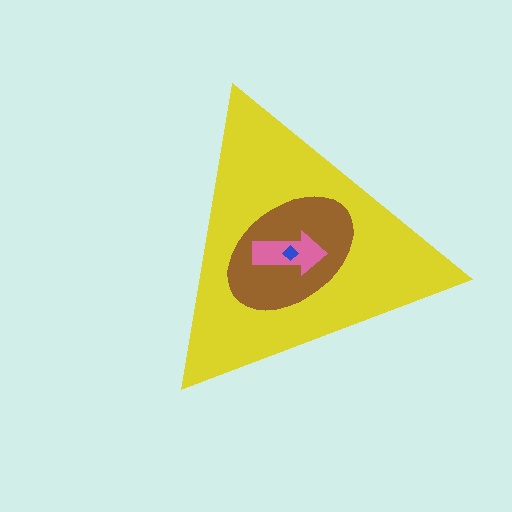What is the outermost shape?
The yellow triangle.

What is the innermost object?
The blue diamond.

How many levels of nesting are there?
4.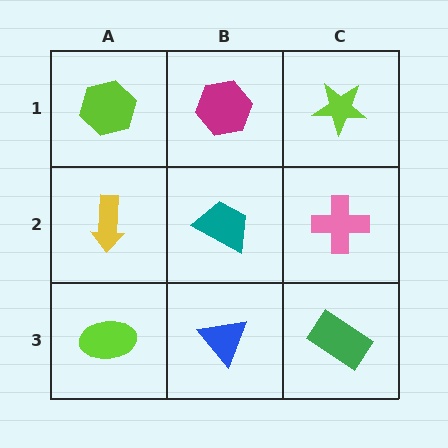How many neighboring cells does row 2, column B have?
4.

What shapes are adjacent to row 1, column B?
A teal trapezoid (row 2, column B), a lime hexagon (row 1, column A), a lime star (row 1, column C).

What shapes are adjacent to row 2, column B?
A magenta hexagon (row 1, column B), a blue triangle (row 3, column B), a yellow arrow (row 2, column A), a pink cross (row 2, column C).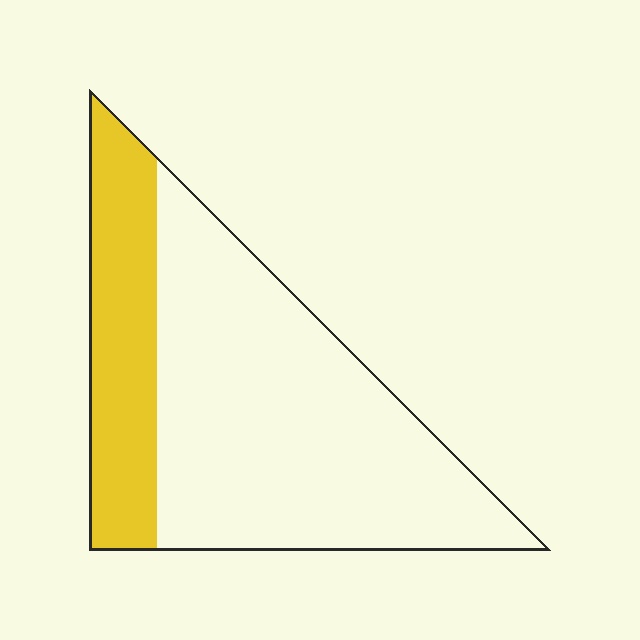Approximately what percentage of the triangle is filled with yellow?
Approximately 25%.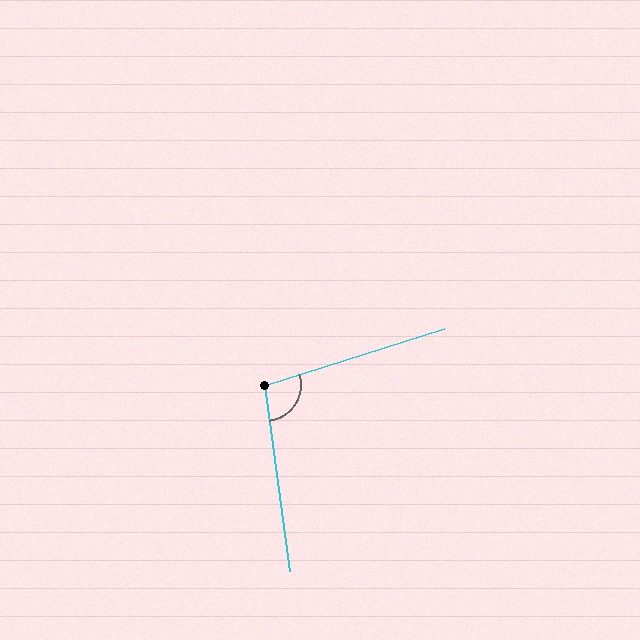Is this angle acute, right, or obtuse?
It is obtuse.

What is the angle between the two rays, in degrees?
Approximately 100 degrees.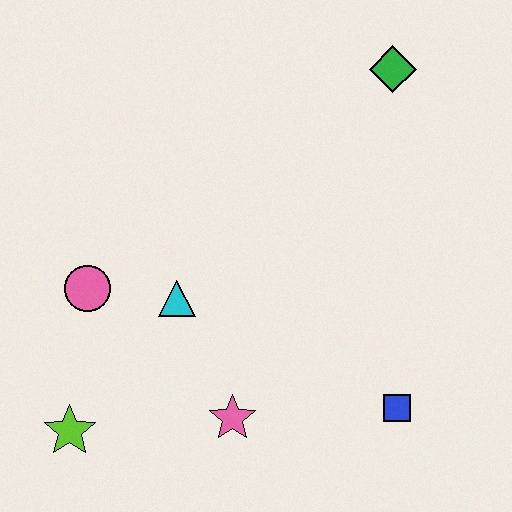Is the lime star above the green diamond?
No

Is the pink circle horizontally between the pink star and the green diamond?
No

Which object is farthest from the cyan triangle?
The green diamond is farthest from the cyan triangle.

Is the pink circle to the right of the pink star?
No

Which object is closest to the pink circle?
The cyan triangle is closest to the pink circle.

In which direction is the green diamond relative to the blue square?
The green diamond is above the blue square.